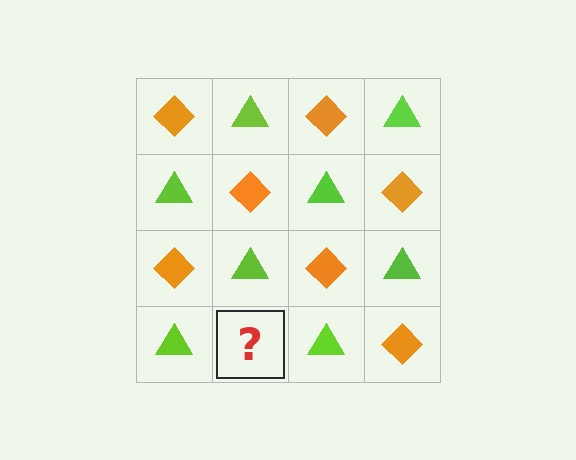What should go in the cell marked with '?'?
The missing cell should contain an orange diamond.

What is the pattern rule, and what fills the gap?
The rule is that it alternates orange diamond and lime triangle in a checkerboard pattern. The gap should be filled with an orange diamond.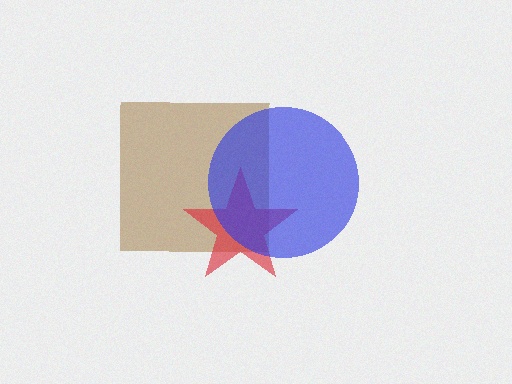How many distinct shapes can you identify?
There are 3 distinct shapes: a brown square, a red star, a blue circle.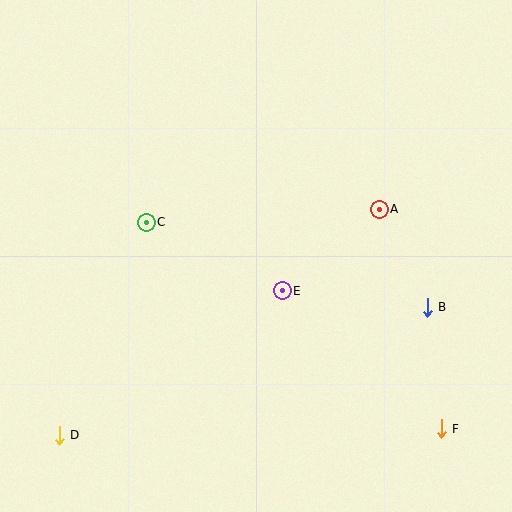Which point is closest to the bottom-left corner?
Point D is closest to the bottom-left corner.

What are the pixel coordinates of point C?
Point C is at (146, 222).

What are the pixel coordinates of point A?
Point A is at (379, 209).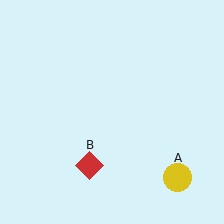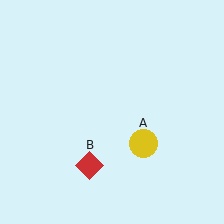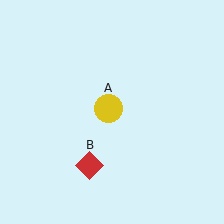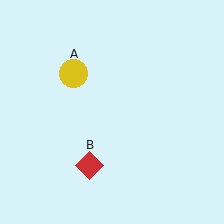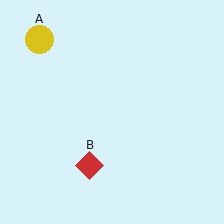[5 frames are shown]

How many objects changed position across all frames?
1 object changed position: yellow circle (object A).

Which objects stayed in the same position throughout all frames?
Red diamond (object B) remained stationary.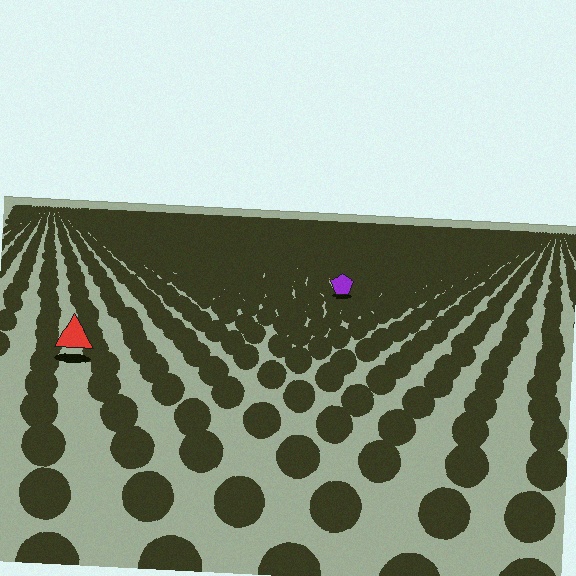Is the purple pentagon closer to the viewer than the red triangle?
No. The red triangle is closer — you can tell from the texture gradient: the ground texture is coarser near it.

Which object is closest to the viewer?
The red triangle is closest. The texture marks near it are larger and more spread out.